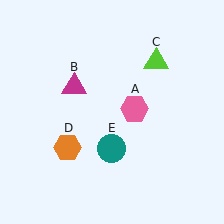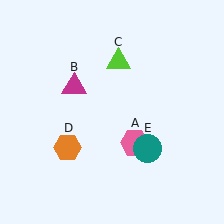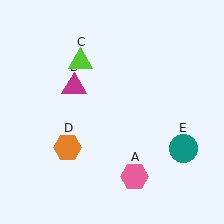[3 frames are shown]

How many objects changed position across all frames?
3 objects changed position: pink hexagon (object A), lime triangle (object C), teal circle (object E).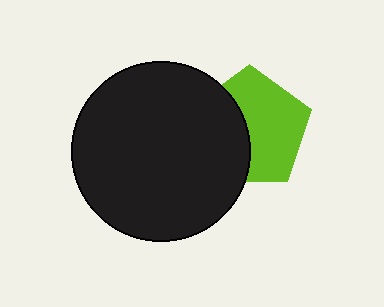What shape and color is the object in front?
The object in front is a black circle.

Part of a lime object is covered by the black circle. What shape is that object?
It is a pentagon.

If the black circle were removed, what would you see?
You would see the complete lime pentagon.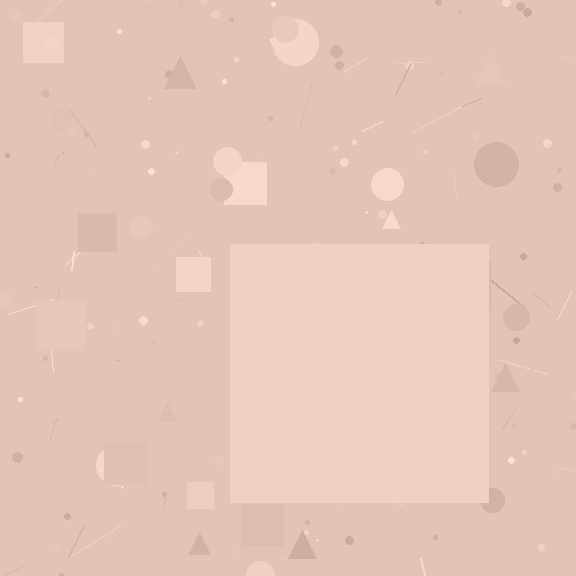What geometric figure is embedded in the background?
A square is embedded in the background.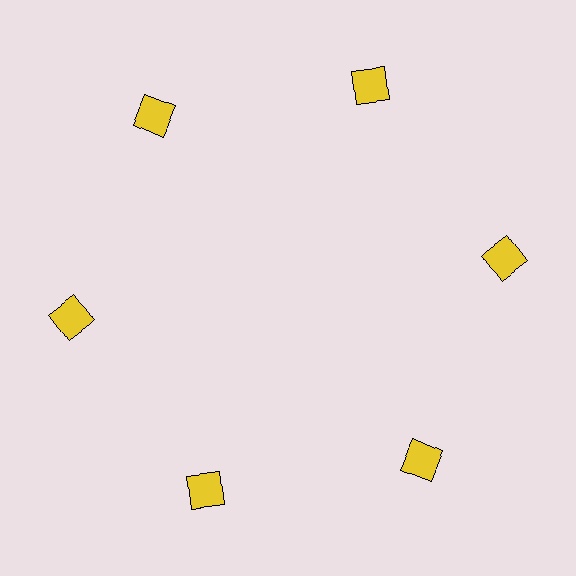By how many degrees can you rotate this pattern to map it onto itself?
The pattern maps onto itself every 60 degrees of rotation.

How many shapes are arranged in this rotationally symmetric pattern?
There are 6 shapes, arranged in 6 groups of 1.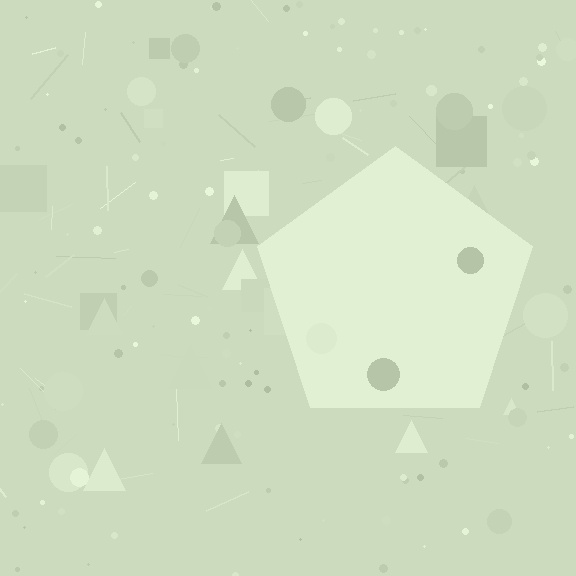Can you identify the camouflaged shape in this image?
The camouflaged shape is a pentagon.